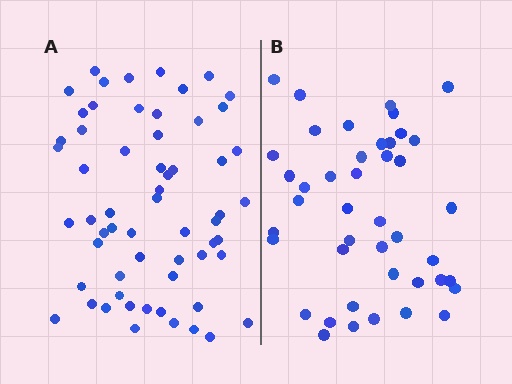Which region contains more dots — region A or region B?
Region A (the left region) has more dots.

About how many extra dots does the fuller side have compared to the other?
Region A has approximately 15 more dots than region B.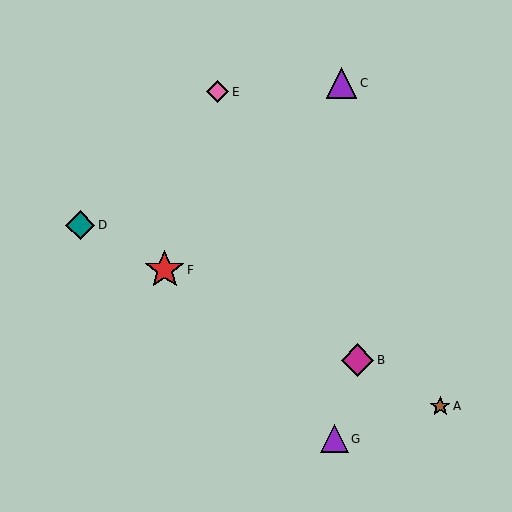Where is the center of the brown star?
The center of the brown star is at (440, 406).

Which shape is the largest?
The red star (labeled F) is the largest.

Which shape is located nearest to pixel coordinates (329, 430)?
The purple triangle (labeled G) at (334, 439) is nearest to that location.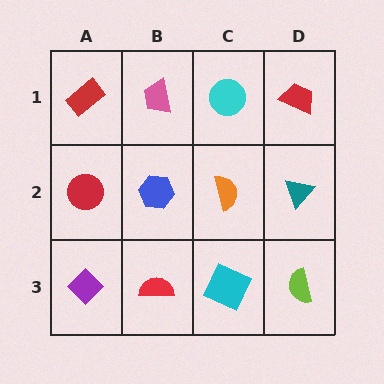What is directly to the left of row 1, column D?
A cyan circle.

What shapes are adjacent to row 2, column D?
A red trapezoid (row 1, column D), a lime semicircle (row 3, column D), an orange semicircle (row 2, column C).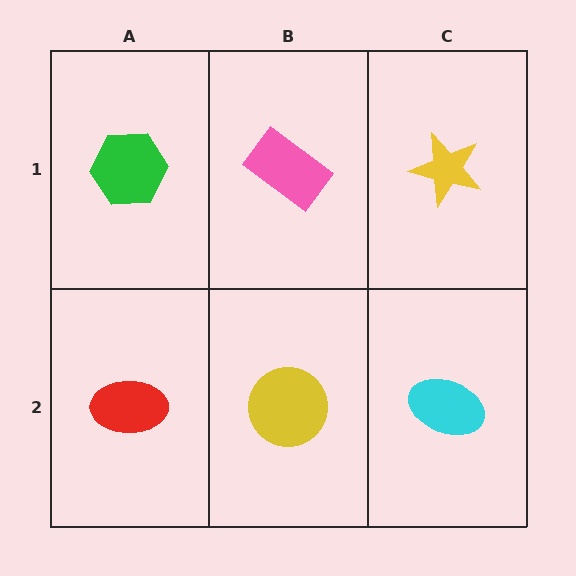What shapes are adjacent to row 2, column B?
A pink rectangle (row 1, column B), a red ellipse (row 2, column A), a cyan ellipse (row 2, column C).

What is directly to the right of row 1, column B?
A yellow star.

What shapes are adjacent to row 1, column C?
A cyan ellipse (row 2, column C), a pink rectangle (row 1, column B).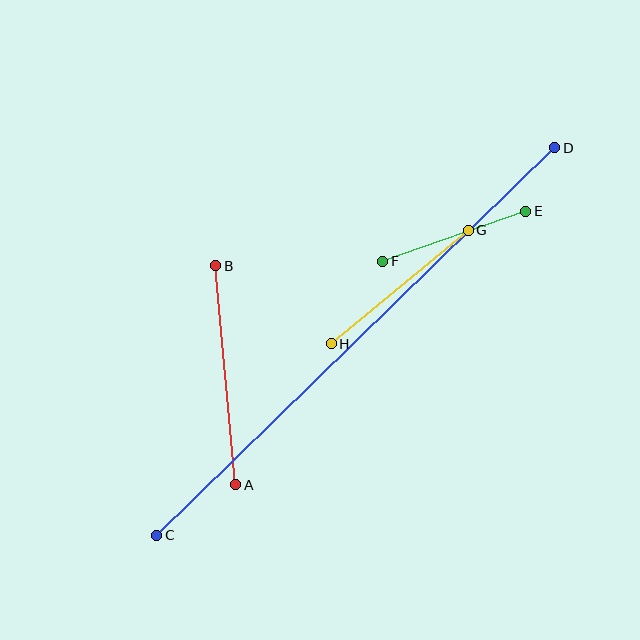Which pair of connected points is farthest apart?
Points C and D are farthest apart.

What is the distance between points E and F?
The distance is approximately 151 pixels.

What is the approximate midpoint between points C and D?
The midpoint is at approximately (356, 341) pixels.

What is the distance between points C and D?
The distance is approximately 555 pixels.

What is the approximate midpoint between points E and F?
The midpoint is at approximately (454, 236) pixels.